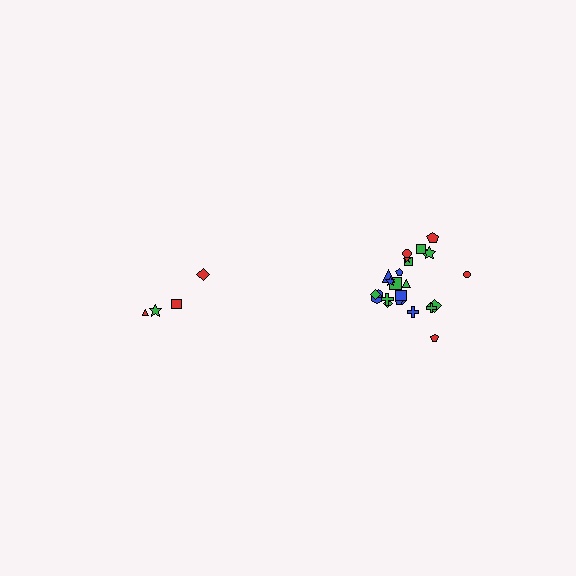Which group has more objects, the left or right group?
The right group.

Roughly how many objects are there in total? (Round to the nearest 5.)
Roughly 30 objects in total.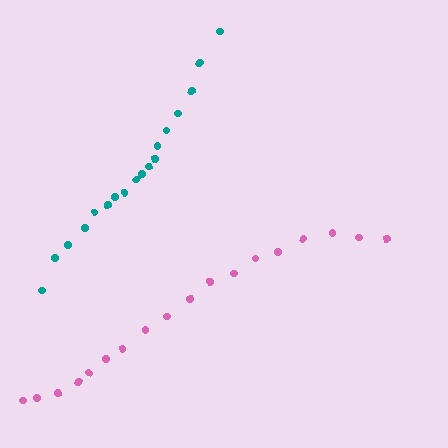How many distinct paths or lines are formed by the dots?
There are 2 distinct paths.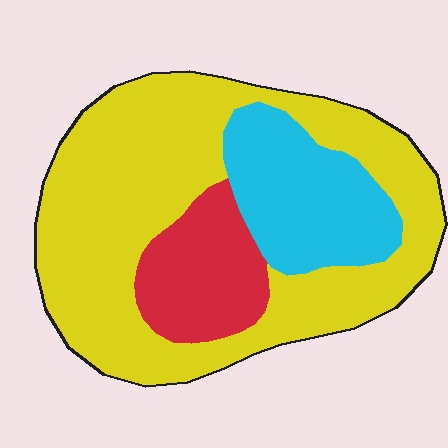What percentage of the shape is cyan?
Cyan takes up between a sixth and a third of the shape.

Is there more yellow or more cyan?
Yellow.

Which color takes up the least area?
Red, at roughly 15%.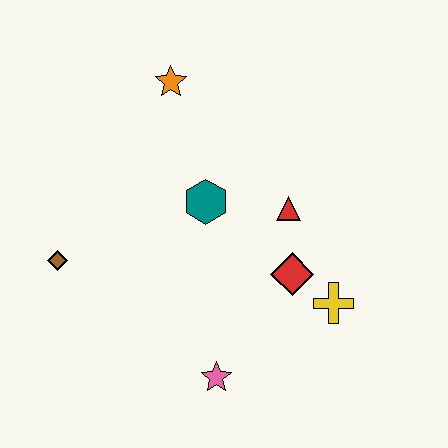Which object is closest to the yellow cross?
The red diamond is closest to the yellow cross.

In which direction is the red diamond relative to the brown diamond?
The red diamond is to the right of the brown diamond.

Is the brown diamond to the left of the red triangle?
Yes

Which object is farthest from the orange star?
The pink star is farthest from the orange star.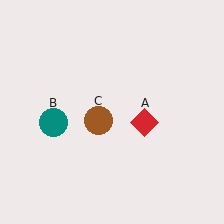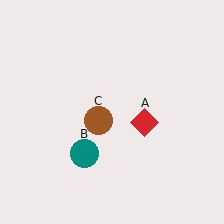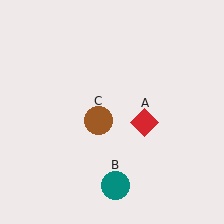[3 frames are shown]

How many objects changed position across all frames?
1 object changed position: teal circle (object B).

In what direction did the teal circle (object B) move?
The teal circle (object B) moved down and to the right.